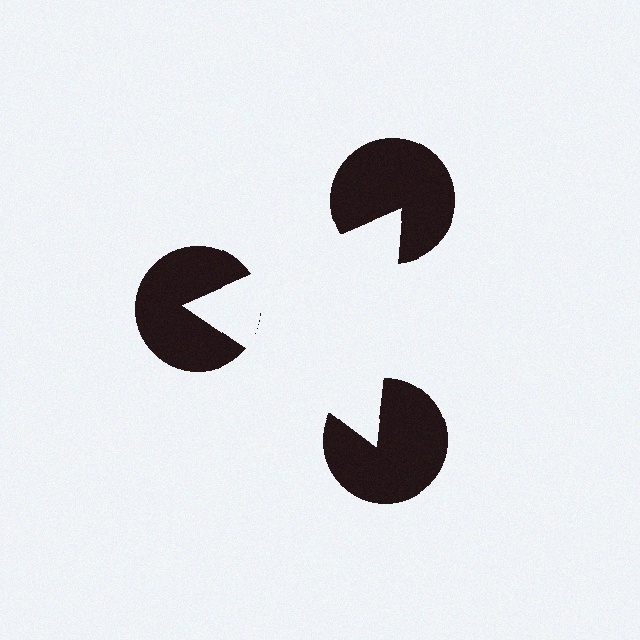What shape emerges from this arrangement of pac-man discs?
An illusory triangle — its edges are inferred from the aligned wedge cuts in the pac-man discs, not physically drawn.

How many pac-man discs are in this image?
There are 3 — one at each vertex of the illusory triangle.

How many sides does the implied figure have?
3 sides.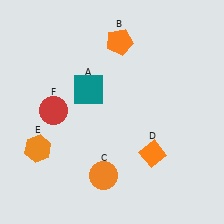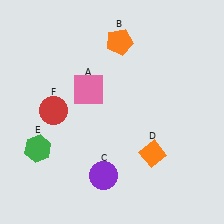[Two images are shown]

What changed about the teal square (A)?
In Image 1, A is teal. In Image 2, it changed to pink.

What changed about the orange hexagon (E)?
In Image 1, E is orange. In Image 2, it changed to green.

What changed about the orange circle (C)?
In Image 1, C is orange. In Image 2, it changed to purple.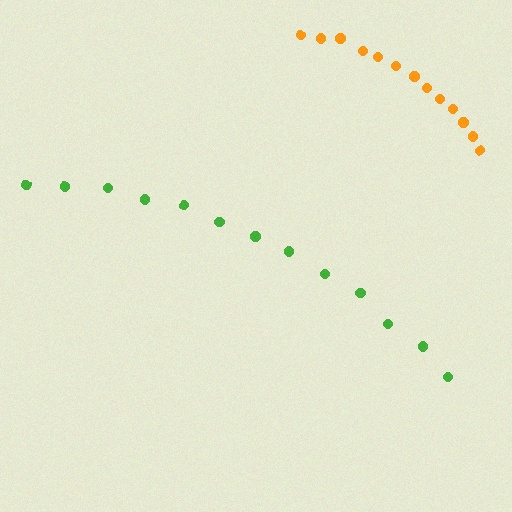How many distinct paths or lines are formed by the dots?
There are 2 distinct paths.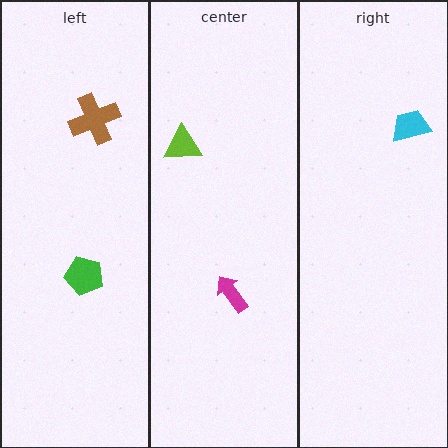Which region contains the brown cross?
The left region.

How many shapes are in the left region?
2.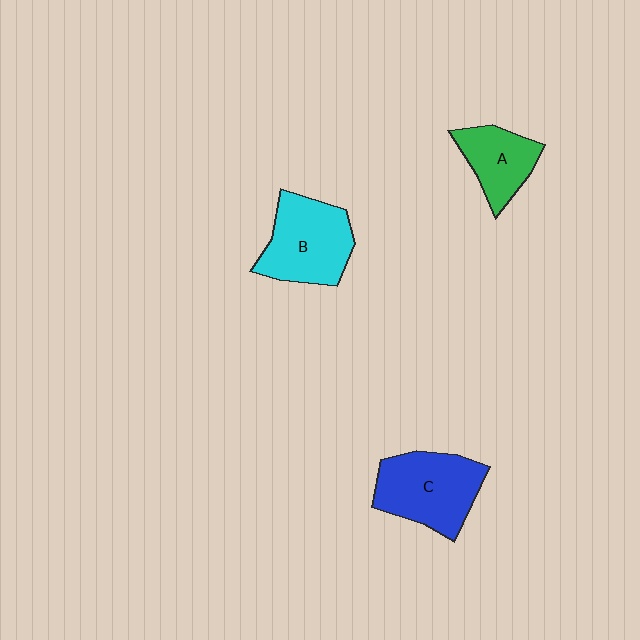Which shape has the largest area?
Shape C (blue).